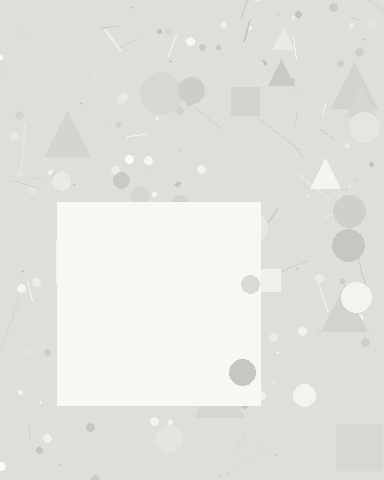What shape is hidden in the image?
A square is hidden in the image.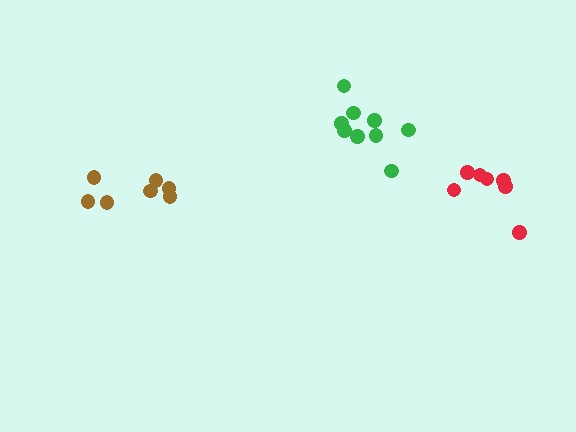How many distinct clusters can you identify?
There are 3 distinct clusters.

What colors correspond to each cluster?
The clusters are colored: brown, red, green.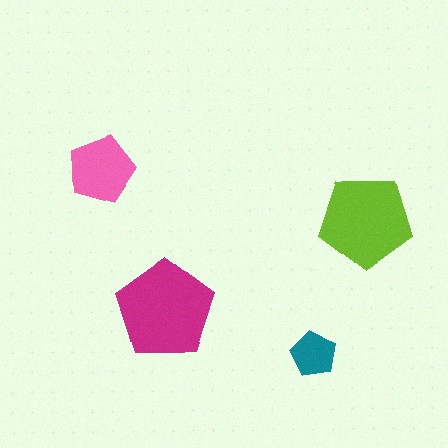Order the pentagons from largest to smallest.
the magenta one, the lime one, the pink one, the teal one.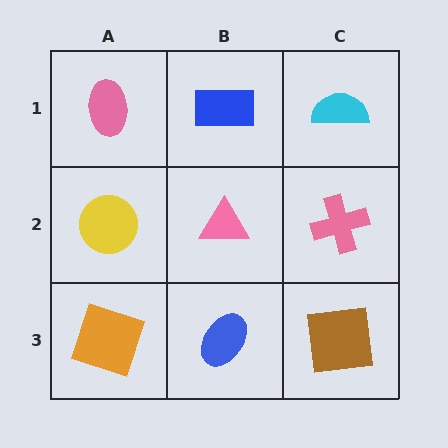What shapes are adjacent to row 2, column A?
A pink ellipse (row 1, column A), an orange square (row 3, column A), a pink triangle (row 2, column B).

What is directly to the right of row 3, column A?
A blue ellipse.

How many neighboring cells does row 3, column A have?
2.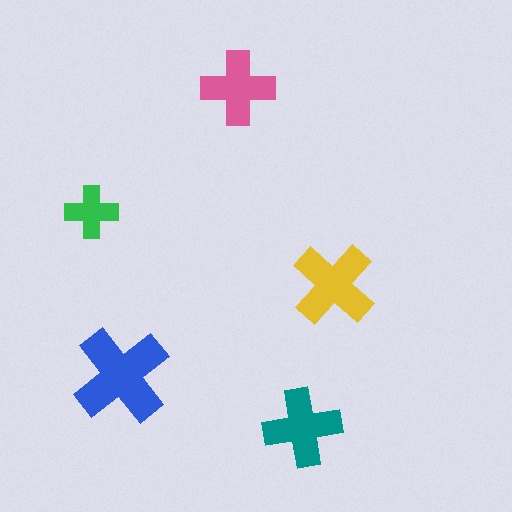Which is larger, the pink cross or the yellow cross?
The yellow one.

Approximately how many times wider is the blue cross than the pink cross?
About 1.5 times wider.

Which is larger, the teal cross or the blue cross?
The blue one.